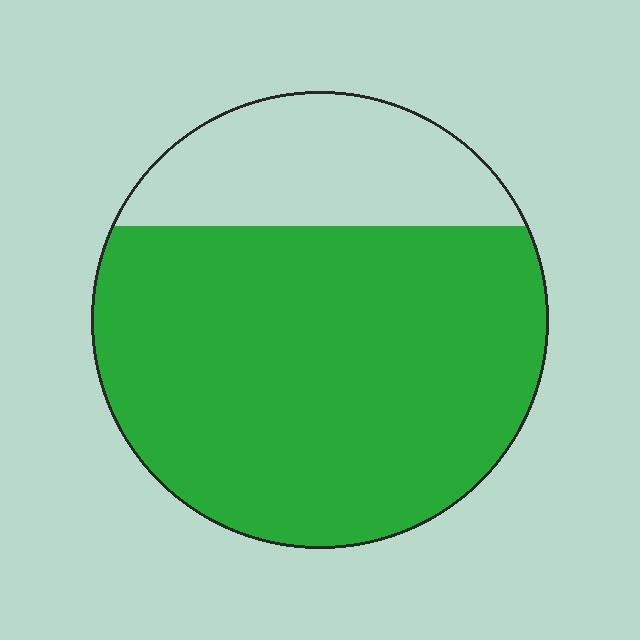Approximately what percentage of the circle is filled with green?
Approximately 75%.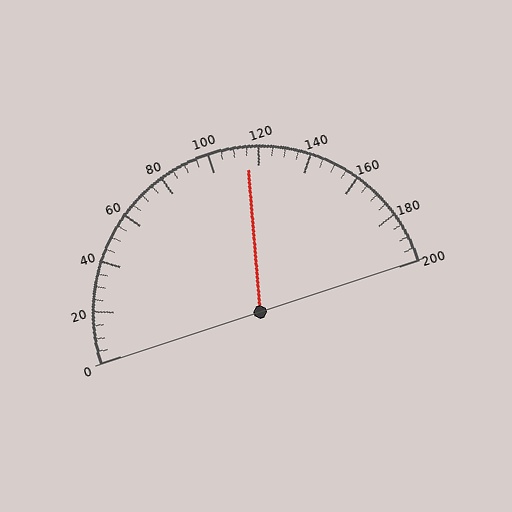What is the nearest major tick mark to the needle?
The nearest major tick mark is 120.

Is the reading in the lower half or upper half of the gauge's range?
The reading is in the upper half of the range (0 to 200).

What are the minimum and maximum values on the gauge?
The gauge ranges from 0 to 200.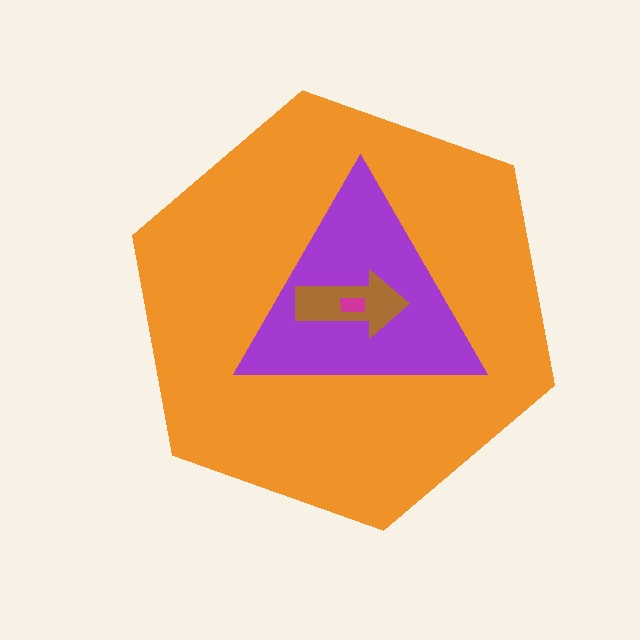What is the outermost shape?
The orange hexagon.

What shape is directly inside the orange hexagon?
The purple triangle.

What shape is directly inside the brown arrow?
The magenta rectangle.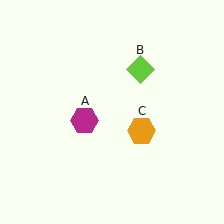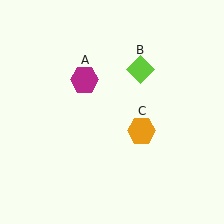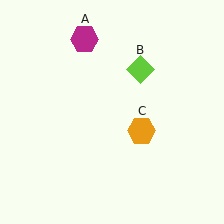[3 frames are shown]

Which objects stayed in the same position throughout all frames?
Lime diamond (object B) and orange hexagon (object C) remained stationary.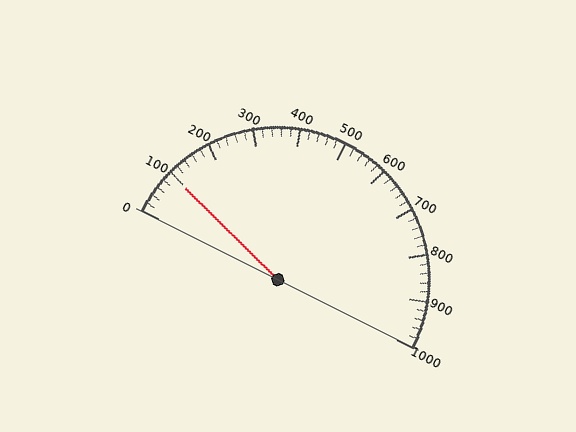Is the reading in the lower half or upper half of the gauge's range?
The reading is in the lower half of the range (0 to 1000).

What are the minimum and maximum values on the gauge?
The gauge ranges from 0 to 1000.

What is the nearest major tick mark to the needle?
The nearest major tick mark is 100.